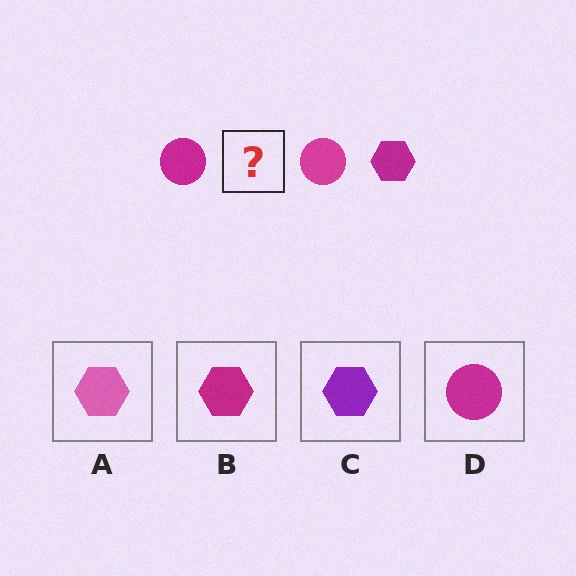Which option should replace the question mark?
Option B.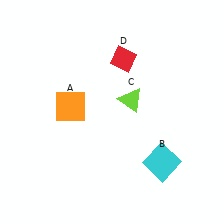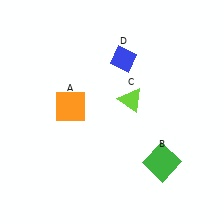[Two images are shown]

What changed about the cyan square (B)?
In Image 1, B is cyan. In Image 2, it changed to green.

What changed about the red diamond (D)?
In Image 1, D is red. In Image 2, it changed to blue.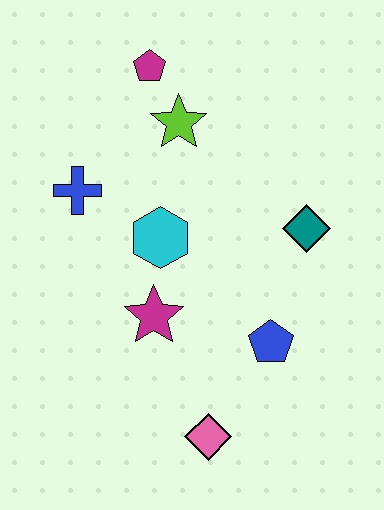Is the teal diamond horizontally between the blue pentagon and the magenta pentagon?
No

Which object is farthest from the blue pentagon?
The magenta pentagon is farthest from the blue pentagon.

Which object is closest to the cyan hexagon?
The magenta star is closest to the cyan hexagon.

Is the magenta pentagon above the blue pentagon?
Yes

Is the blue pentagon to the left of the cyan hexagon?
No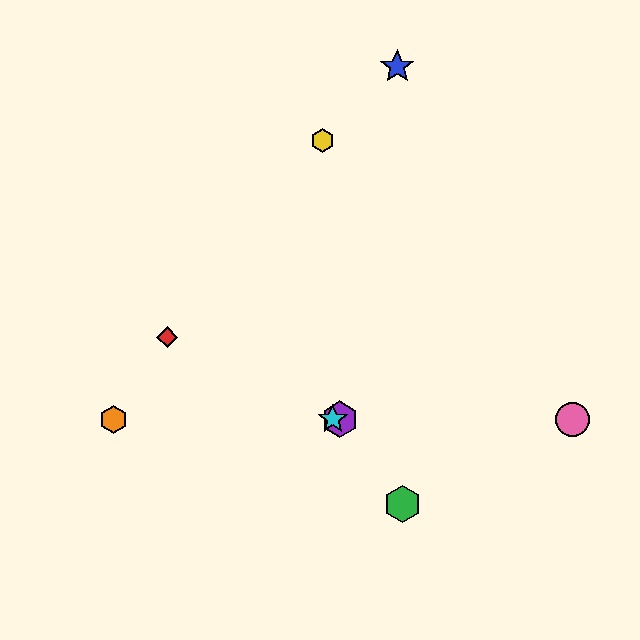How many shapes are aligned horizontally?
4 shapes (the purple hexagon, the orange hexagon, the cyan star, the pink circle) are aligned horizontally.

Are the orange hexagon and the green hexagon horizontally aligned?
No, the orange hexagon is at y≈419 and the green hexagon is at y≈504.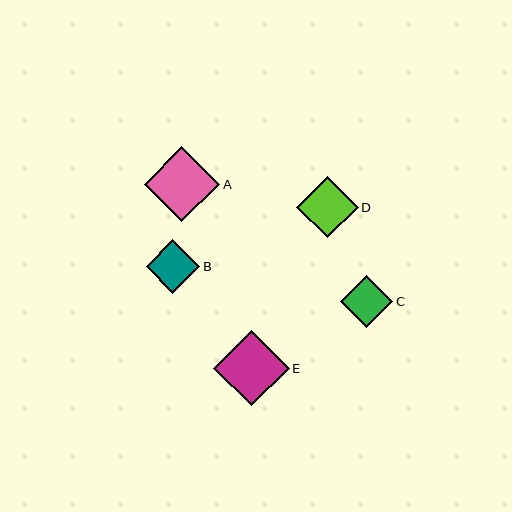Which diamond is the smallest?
Diamond C is the smallest with a size of approximately 52 pixels.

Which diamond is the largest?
Diamond E is the largest with a size of approximately 76 pixels.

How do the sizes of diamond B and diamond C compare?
Diamond B and diamond C are approximately the same size.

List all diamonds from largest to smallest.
From largest to smallest: E, A, D, B, C.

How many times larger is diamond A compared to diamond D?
Diamond A is approximately 1.2 times the size of diamond D.